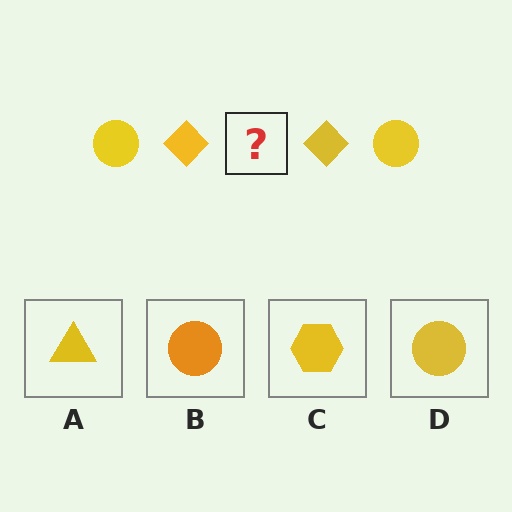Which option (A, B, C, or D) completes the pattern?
D.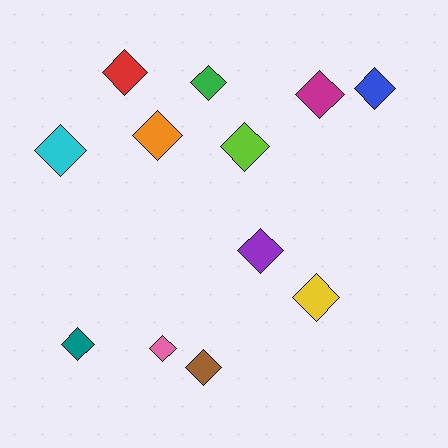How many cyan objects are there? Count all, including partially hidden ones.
There is 1 cyan object.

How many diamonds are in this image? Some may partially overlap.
There are 12 diamonds.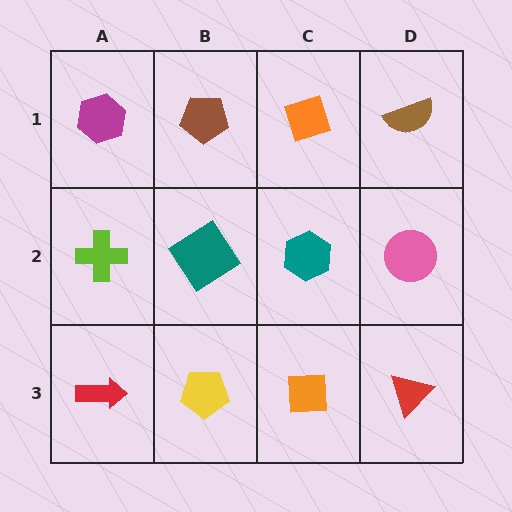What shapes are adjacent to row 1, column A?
A lime cross (row 2, column A), a brown pentagon (row 1, column B).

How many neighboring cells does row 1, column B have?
3.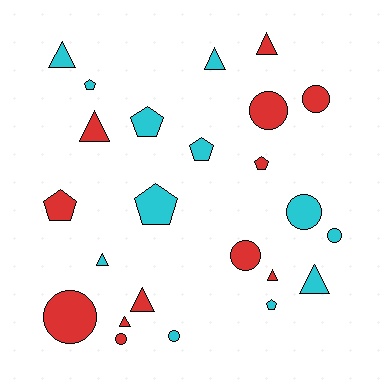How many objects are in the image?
There are 24 objects.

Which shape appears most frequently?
Triangle, with 9 objects.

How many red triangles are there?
There are 5 red triangles.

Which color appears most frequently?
Red, with 12 objects.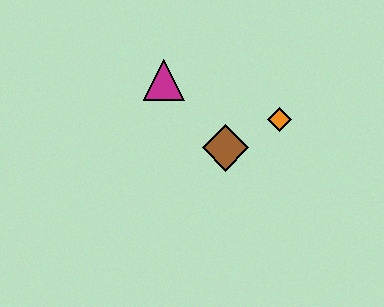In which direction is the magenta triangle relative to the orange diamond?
The magenta triangle is to the left of the orange diamond.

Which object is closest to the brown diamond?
The orange diamond is closest to the brown diamond.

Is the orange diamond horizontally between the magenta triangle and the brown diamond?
No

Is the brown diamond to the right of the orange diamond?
No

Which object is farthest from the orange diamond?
The magenta triangle is farthest from the orange diamond.